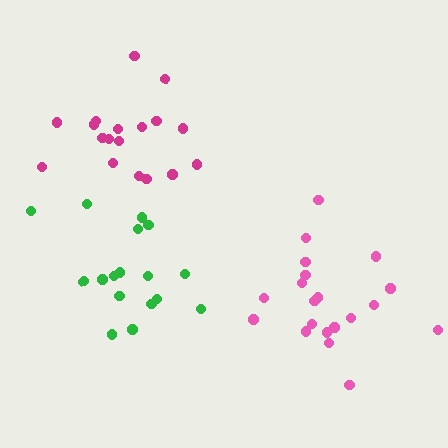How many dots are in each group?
Group 1: 20 dots, Group 2: 17 dots, Group 3: 18 dots (55 total).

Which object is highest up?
The magenta cluster is topmost.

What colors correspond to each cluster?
The clusters are colored: pink, green, magenta.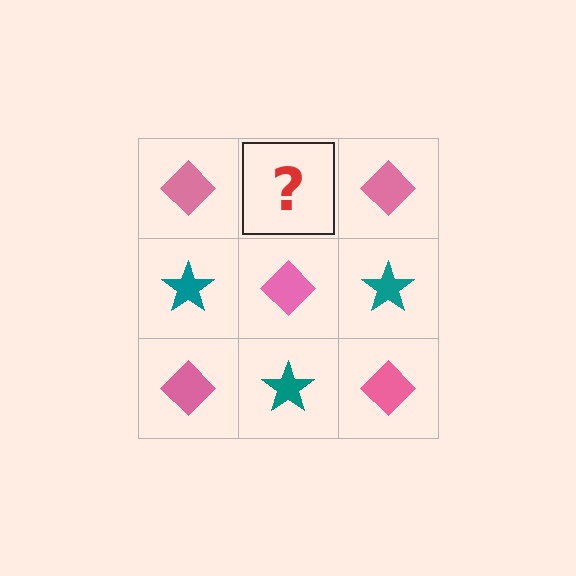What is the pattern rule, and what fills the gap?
The rule is that it alternates pink diamond and teal star in a checkerboard pattern. The gap should be filled with a teal star.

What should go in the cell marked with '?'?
The missing cell should contain a teal star.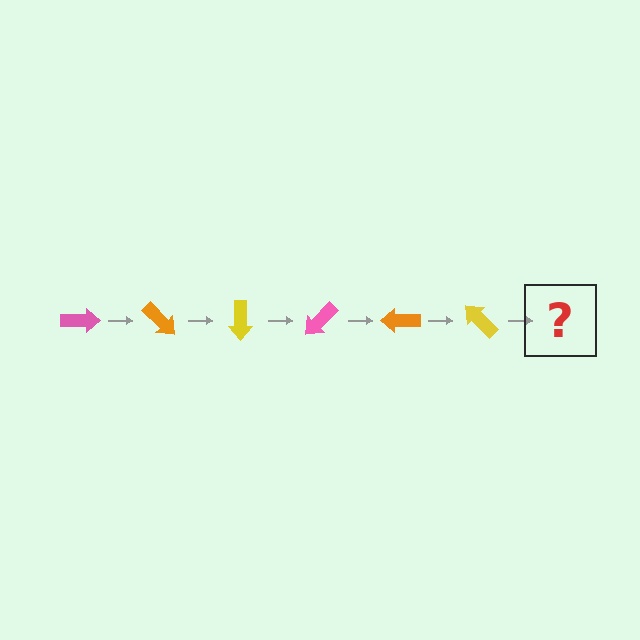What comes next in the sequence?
The next element should be a pink arrow, rotated 270 degrees from the start.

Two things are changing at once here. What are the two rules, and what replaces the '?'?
The two rules are that it rotates 45 degrees each step and the color cycles through pink, orange, and yellow. The '?' should be a pink arrow, rotated 270 degrees from the start.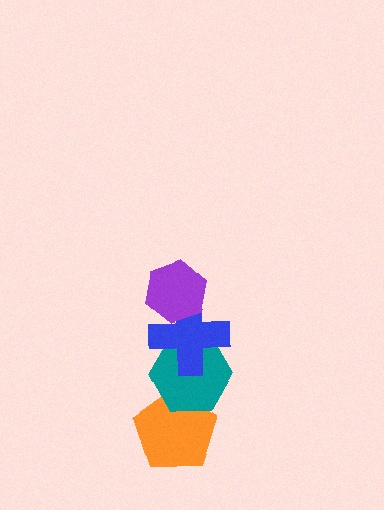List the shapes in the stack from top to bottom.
From top to bottom: the purple hexagon, the blue cross, the teal hexagon, the orange pentagon.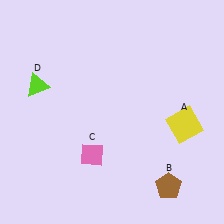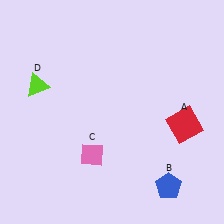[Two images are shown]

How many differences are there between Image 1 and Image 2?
There are 2 differences between the two images.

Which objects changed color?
A changed from yellow to red. B changed from brown to blue.